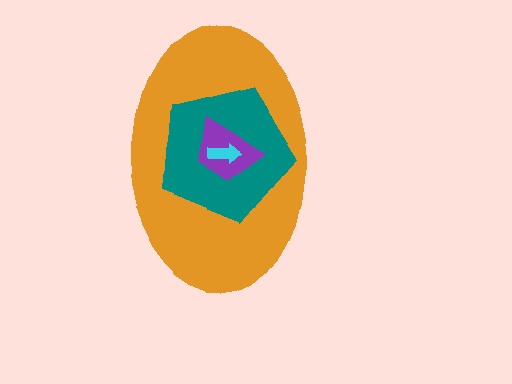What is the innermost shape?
The cyan arrow.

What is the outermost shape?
The orange ellipse.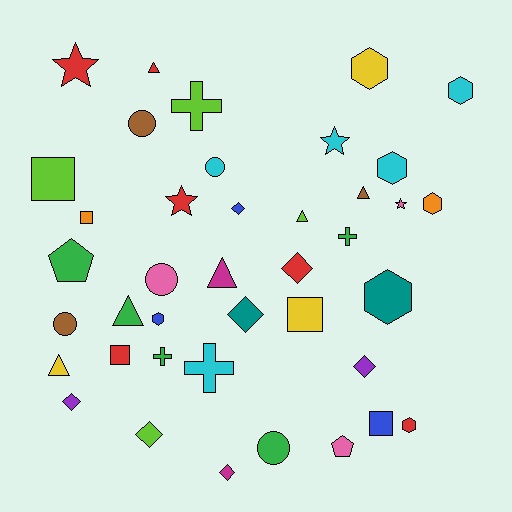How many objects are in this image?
There are 40 objects.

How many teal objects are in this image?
There are 2 teal objects.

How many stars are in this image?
There are 4 stars.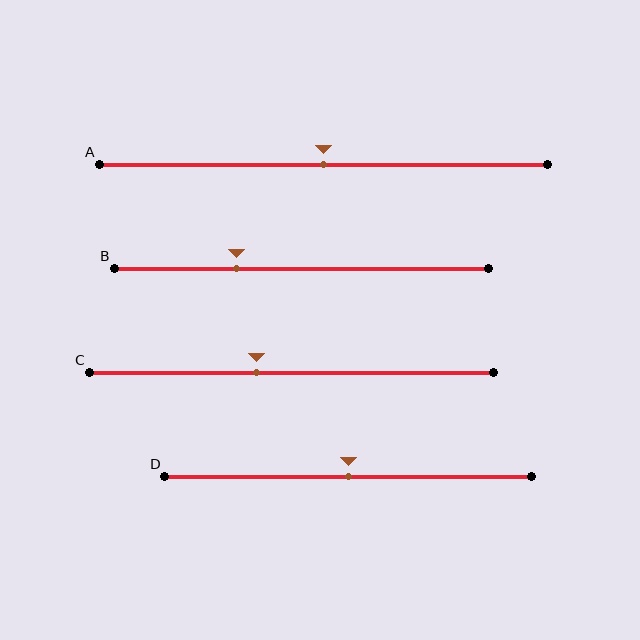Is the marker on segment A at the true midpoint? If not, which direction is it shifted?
Yes, the marker on segment A is at the true midpoint.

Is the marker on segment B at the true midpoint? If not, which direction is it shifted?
No, the marker on segment B is shifted to the left by about 17% of the segment length.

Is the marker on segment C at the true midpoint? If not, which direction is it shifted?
No, the marker on segment C is shifted to the left by about 9% of the segment length.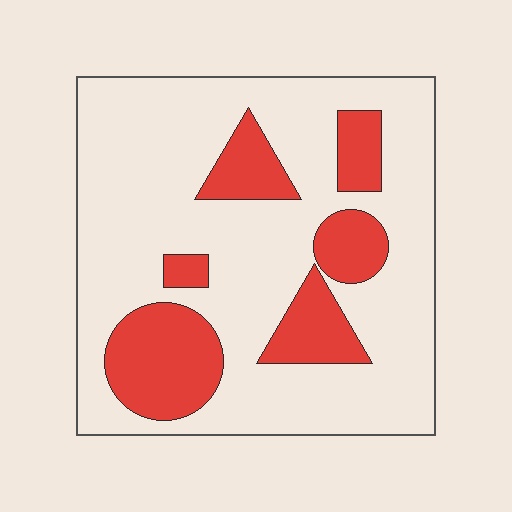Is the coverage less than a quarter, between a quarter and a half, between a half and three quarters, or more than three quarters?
Less than a quarter.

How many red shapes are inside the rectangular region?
6.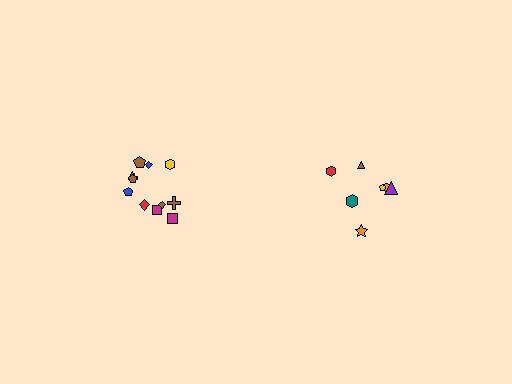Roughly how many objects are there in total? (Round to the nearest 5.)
Roughly 20 objects in total.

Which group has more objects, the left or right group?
The left group.